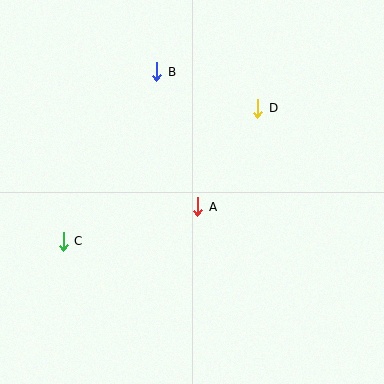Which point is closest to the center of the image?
Point A at (198, 207) is closest to the center.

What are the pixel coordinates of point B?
Point B is at (157, 72).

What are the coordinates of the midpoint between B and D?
The midpoint between B and D is at (207, 90).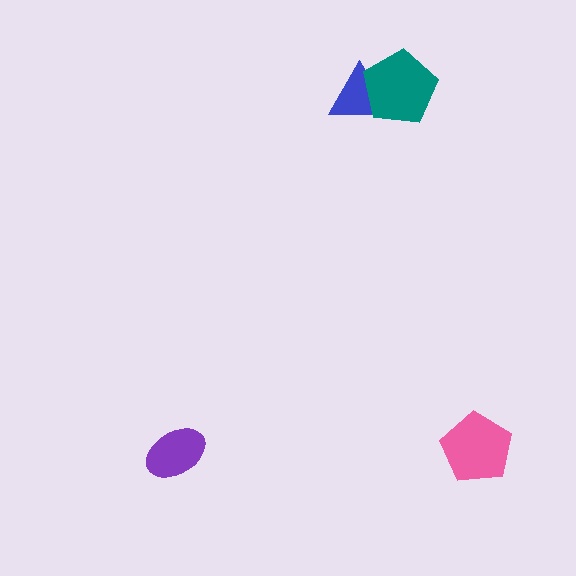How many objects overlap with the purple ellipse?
0 objects overlap with the purple ellipse.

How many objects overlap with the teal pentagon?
1 object overlaps with the teal pentagon.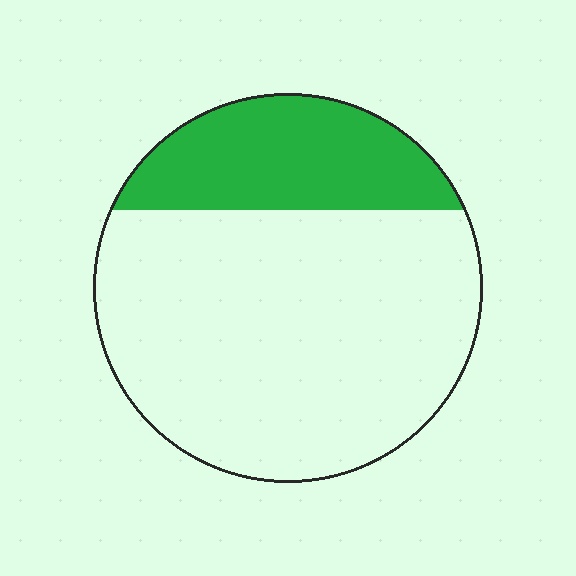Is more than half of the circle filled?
No.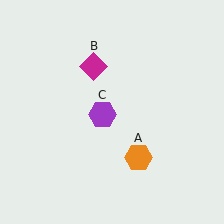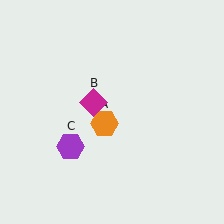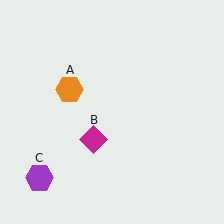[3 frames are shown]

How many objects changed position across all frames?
3 objects changed position: orange hexagon (object A), magenta diamond (object B), purple hexagon (object C).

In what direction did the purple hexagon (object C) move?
The purple hexagon (object C) moved down and to the left.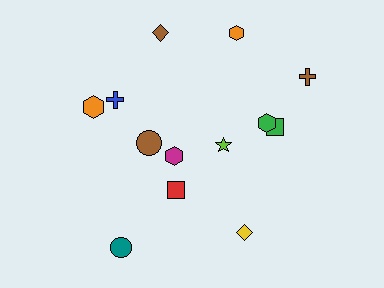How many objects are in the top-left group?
There are 3 objects.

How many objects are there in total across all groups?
There are 13 objects.